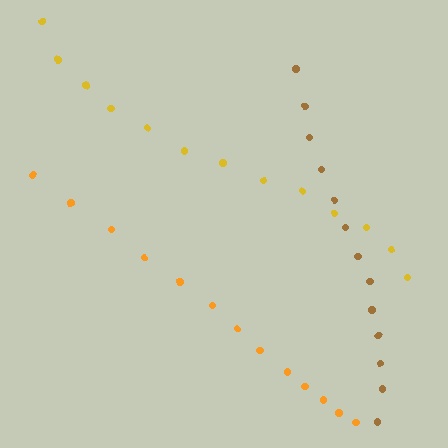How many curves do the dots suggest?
There are 3 distinct paths.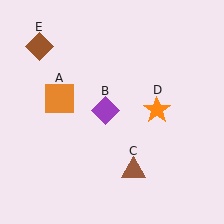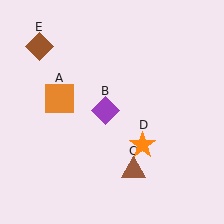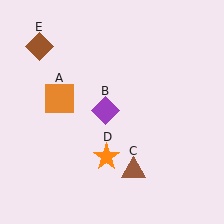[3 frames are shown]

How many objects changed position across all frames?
1 object changed position: orange star (object D).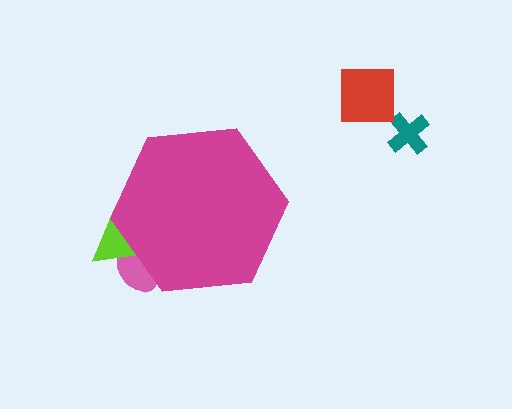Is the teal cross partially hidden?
No, the teal cross is fully visible.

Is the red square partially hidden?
No, the red square is fully visible.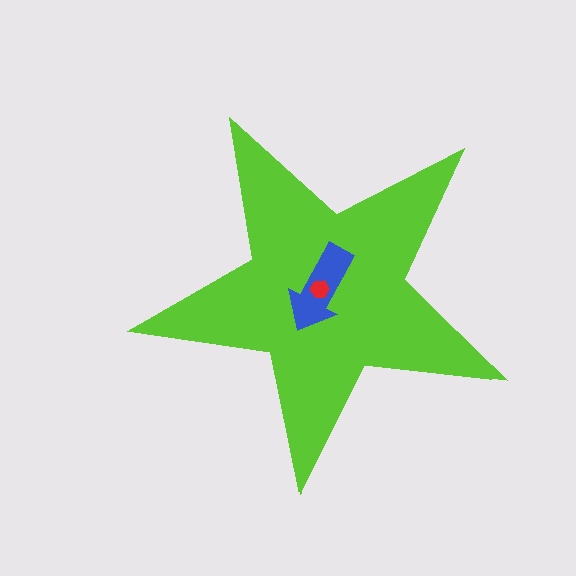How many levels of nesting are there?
3.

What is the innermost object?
The red hexagon.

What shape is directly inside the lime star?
The blue arrow.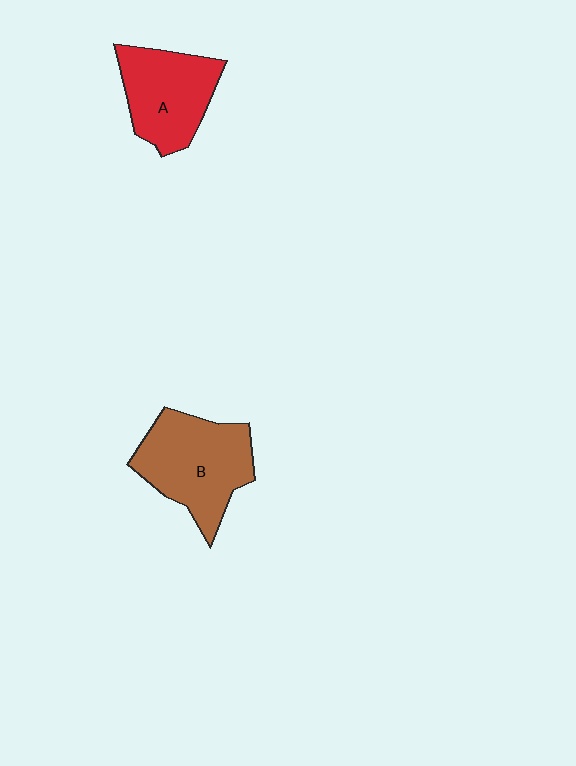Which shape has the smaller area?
Shape A (red).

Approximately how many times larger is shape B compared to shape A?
Approximately 1.2 times.